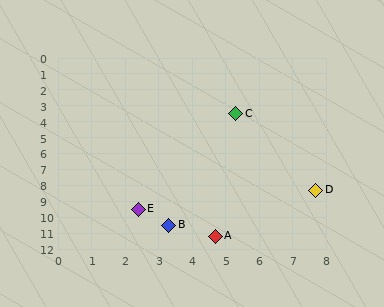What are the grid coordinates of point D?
Point D is at approximately (7.7, 8.3).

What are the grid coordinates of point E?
Point E is at approximately (2.4, 9.5).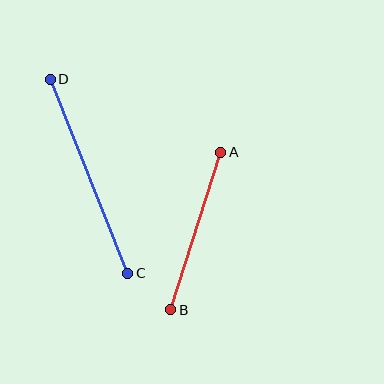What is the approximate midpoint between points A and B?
The midpoint is at approximately (196, 231) pixels.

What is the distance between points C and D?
The distance is approximately 209 pixels.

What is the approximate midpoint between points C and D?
The midpoint is at approximately (89, 176) pixels.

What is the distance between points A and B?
The distance is approximately 166 pixels.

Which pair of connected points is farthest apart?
Points C and D are farthest apart.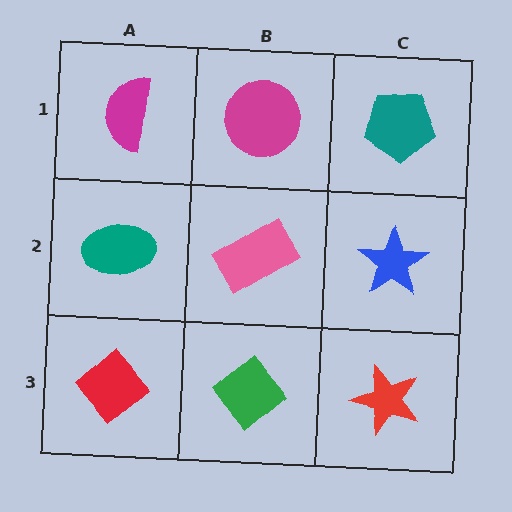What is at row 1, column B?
A magenta circle.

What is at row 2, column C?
A blue star.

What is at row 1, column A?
A magenta semicircle.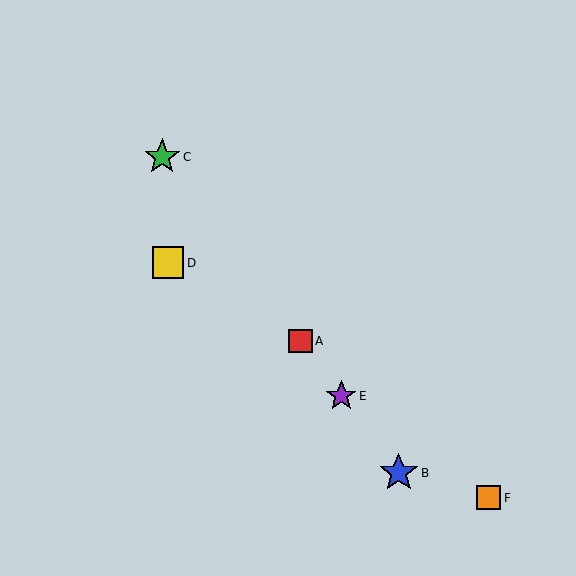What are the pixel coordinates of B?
Object B is at (399, 473).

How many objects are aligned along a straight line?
4 objects (A, B, C, E) are aligned along a straight line.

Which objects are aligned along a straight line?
Objects A, B, C, E are aligned along a straight line.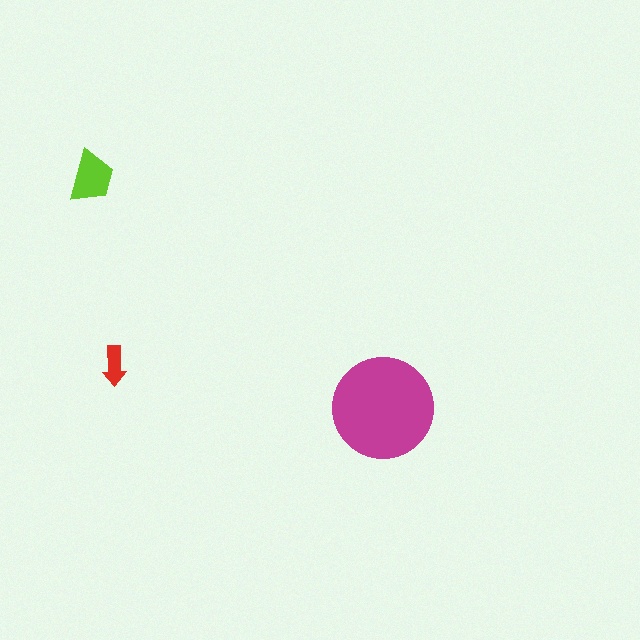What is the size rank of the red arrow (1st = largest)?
3rd.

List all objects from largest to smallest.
The magenta circle, the lime trapezoid, the red arrow.